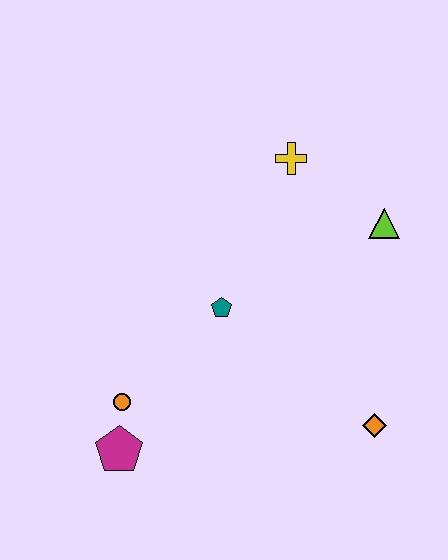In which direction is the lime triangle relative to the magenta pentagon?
The lime triangle is to the right of the magenta pentagon.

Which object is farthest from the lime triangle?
The magenta pentagon is farthest from the lime triangle.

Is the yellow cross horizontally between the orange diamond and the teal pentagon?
Yes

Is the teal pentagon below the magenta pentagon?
No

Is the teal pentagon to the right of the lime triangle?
No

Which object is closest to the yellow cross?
The lime triangle is closest to the yellow cross.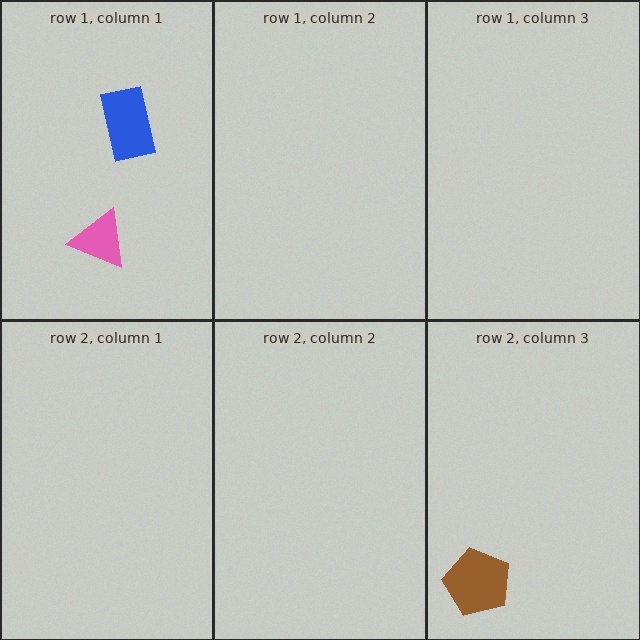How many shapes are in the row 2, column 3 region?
1.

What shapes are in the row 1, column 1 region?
The blue rectangle, the pink triangle.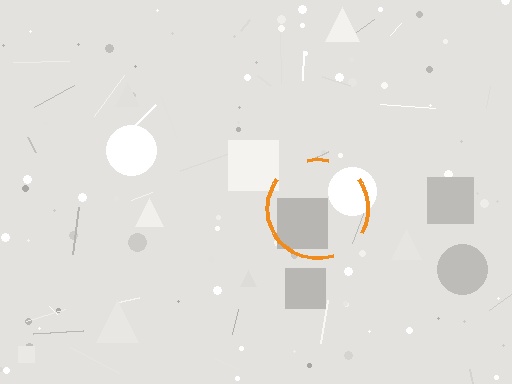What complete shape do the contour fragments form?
The contour fragments form a circle.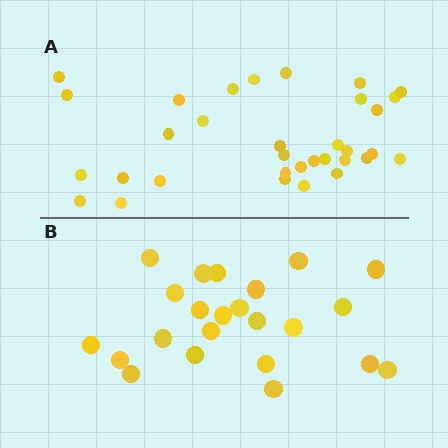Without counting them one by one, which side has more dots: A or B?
Region A (the top region) has more dots.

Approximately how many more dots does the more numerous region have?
Region A has roughly 10 or so more dots than region B.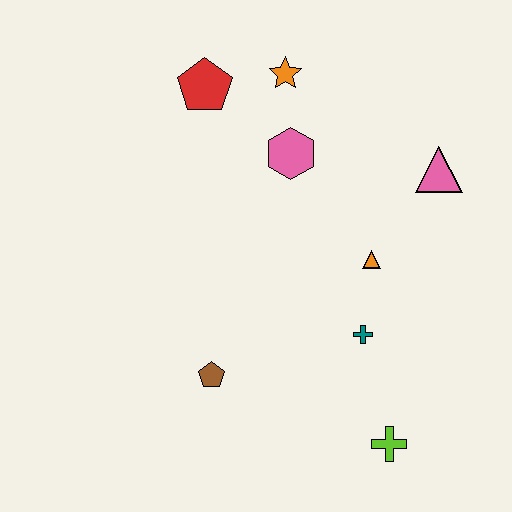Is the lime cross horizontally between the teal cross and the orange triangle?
No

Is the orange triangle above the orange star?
No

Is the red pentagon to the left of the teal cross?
Yes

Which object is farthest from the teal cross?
The red pentagon is farthest from the teal cross.